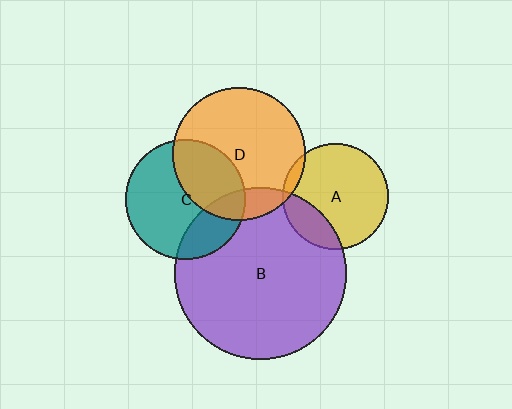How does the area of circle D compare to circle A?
Approximately 1.6 times.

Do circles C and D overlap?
Yes.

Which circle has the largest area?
Circle B (purple).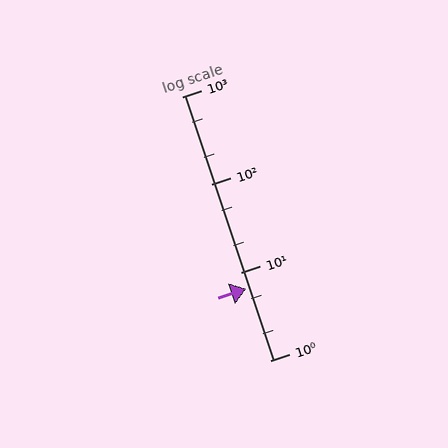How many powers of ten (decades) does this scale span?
The scale spans 3 decades, from 1 to 1000.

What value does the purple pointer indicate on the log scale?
The pointer indicates approximately 6.6.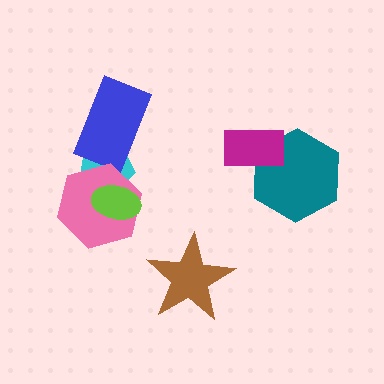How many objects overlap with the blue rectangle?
1 object overlaps with the blue rectangle.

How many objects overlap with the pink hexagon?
2 objects overlap with the pink hexagon.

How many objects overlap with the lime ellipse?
2 objects overlap with the lime ellipse.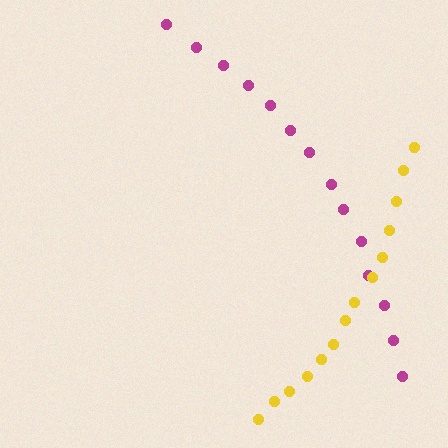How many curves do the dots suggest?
There are 2 distinct paths.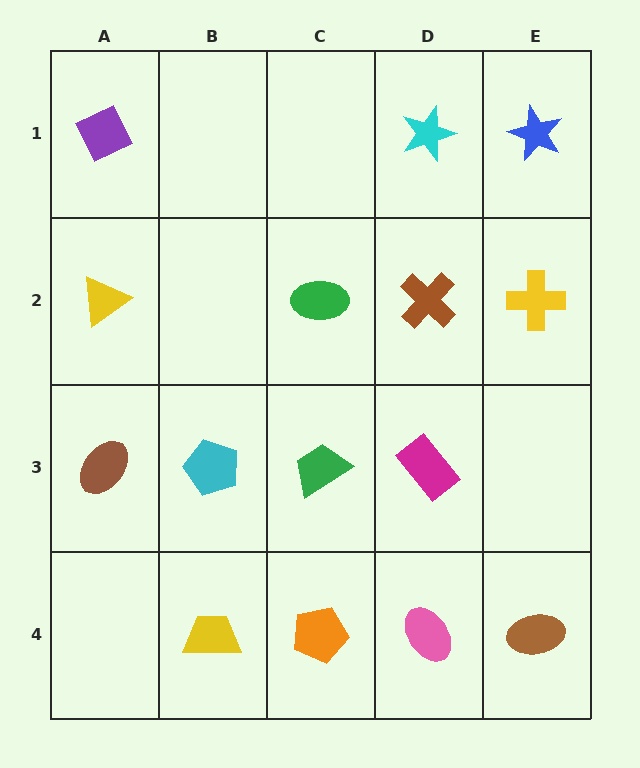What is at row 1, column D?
A cyan star.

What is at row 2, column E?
A yellow cross.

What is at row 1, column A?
A purple diamond.